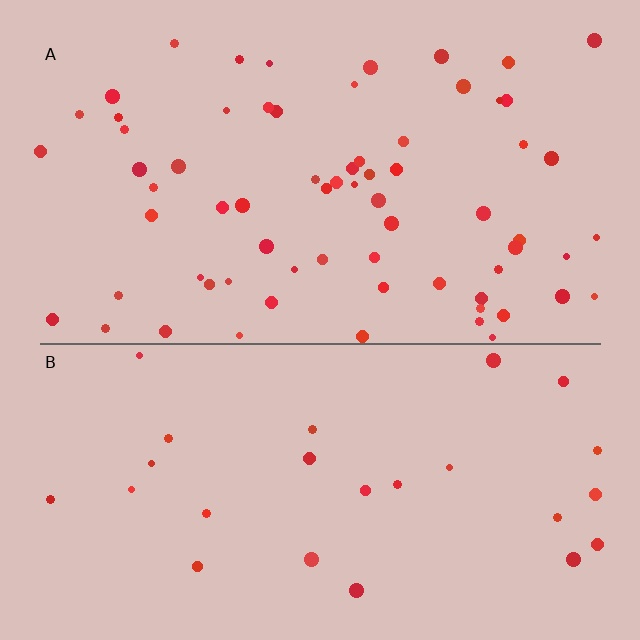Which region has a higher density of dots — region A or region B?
A (the top).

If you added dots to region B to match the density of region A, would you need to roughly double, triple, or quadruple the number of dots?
Approximately triple.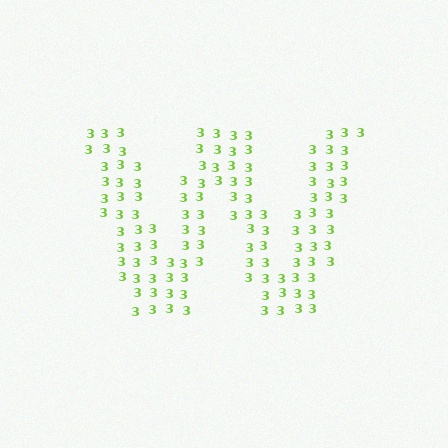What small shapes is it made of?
It is made of small digit 3's.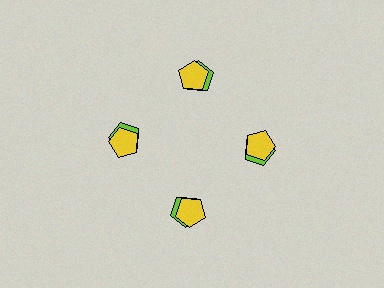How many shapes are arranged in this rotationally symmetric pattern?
There are 8 shapes, arranged in 4 groups of 2.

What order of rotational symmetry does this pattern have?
This pattern has 4-fold rotational symmetry.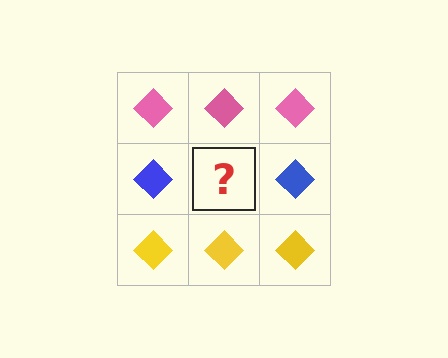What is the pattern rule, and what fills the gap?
The rule is that each row has a consistent color. The gap should be filled with a blue diamond.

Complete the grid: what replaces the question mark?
The question mark should be replaced with a blue diamond.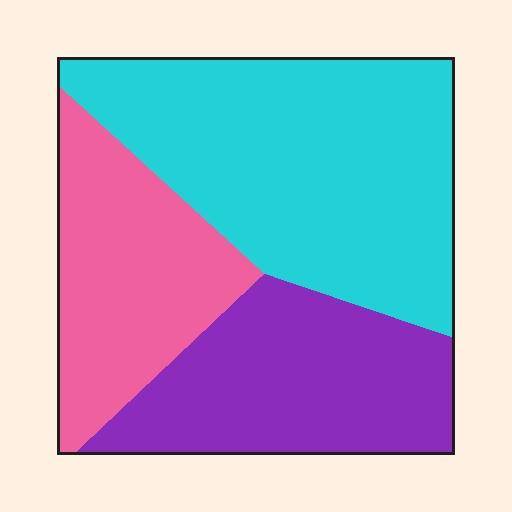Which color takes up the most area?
Cyan, at roughly 45%.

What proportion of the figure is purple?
Purple covers 29% of the figure.